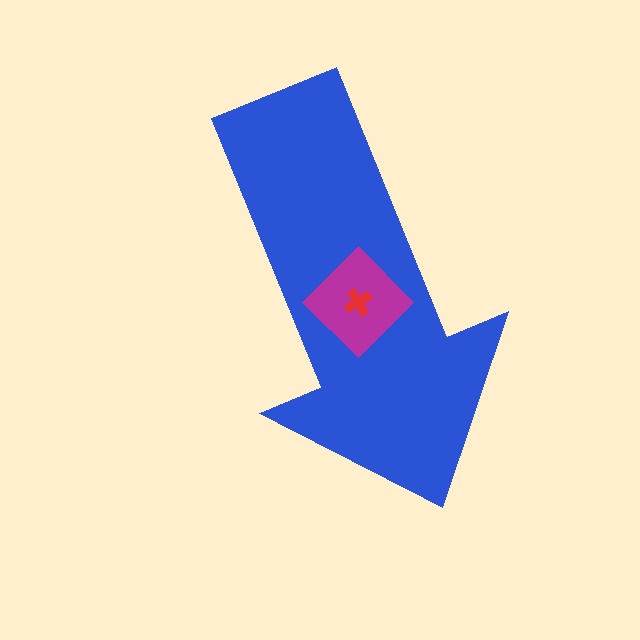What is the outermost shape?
The blue arrow.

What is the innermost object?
The red cross.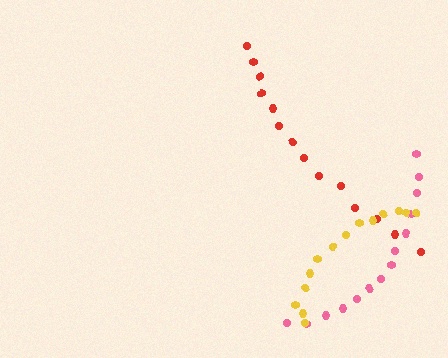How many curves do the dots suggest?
There are 3 distinct paths.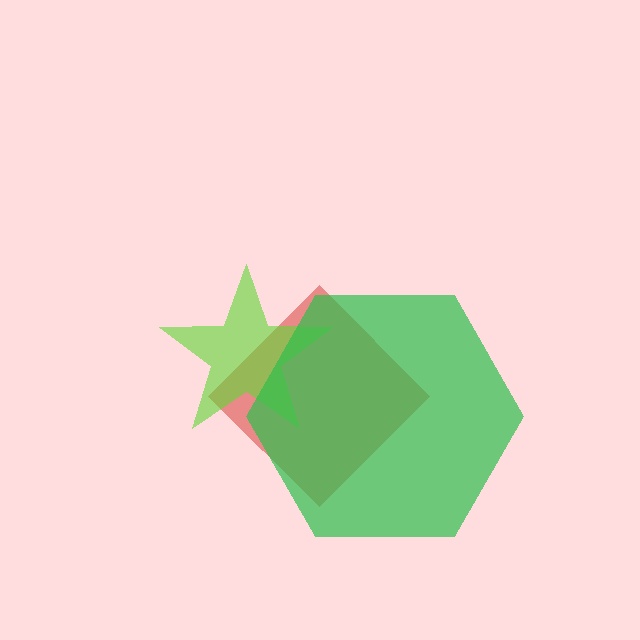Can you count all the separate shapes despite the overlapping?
Yes, there are 3 separate shapes.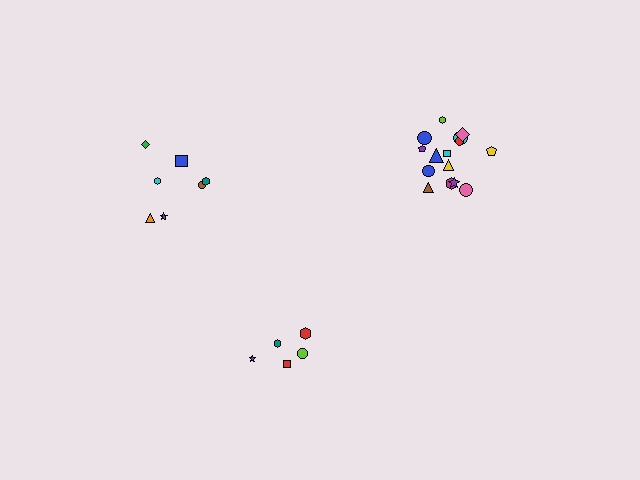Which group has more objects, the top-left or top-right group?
The top-right group.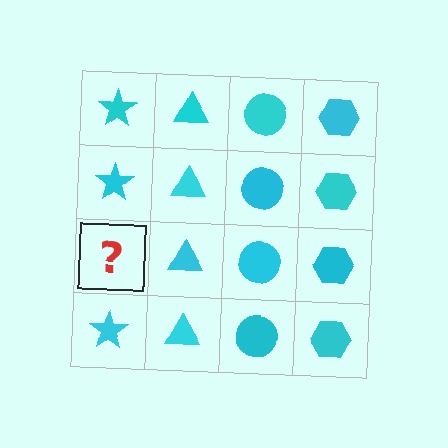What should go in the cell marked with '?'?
The missing cell should contain a cyan star.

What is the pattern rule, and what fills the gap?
The rule is that each column has a consistent shape. The gap should be filled with a cyan star.